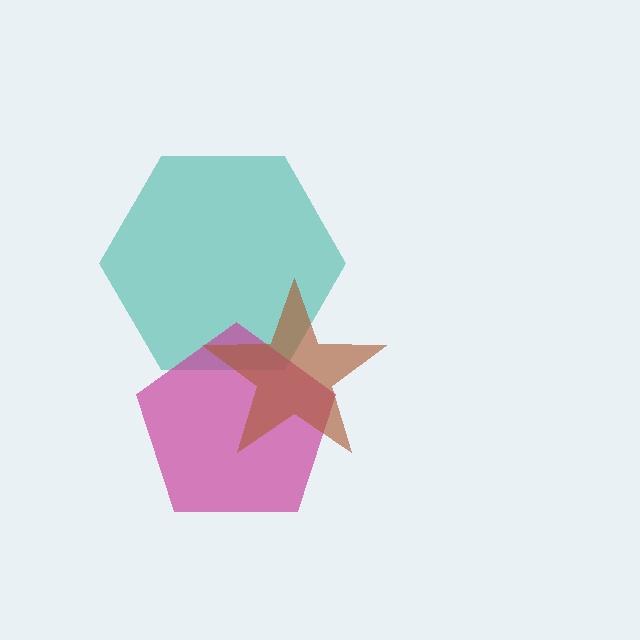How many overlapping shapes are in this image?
There are 3 overlapping shapes in the image.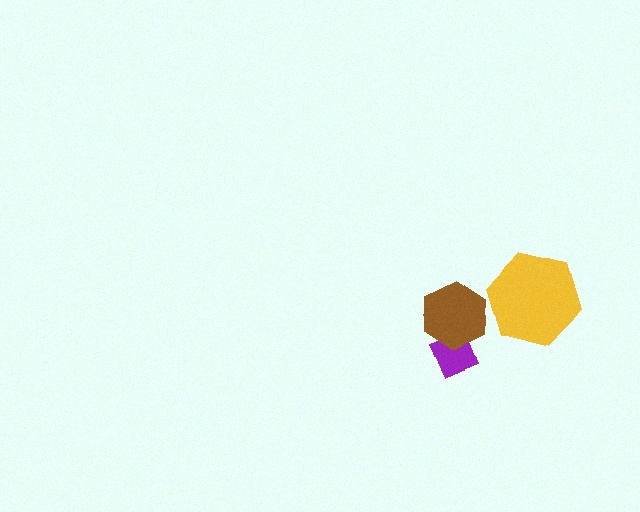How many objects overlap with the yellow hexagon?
0 objects overlap with the yellow hexagon.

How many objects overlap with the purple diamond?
1 object overlaps with the purple diamond.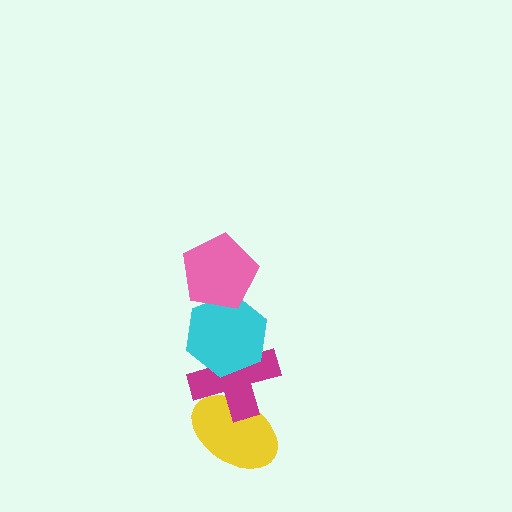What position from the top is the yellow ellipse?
The yellow ellipse is 4th from the top.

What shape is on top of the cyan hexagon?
The pink pentagon is on top of the cyan hexagon.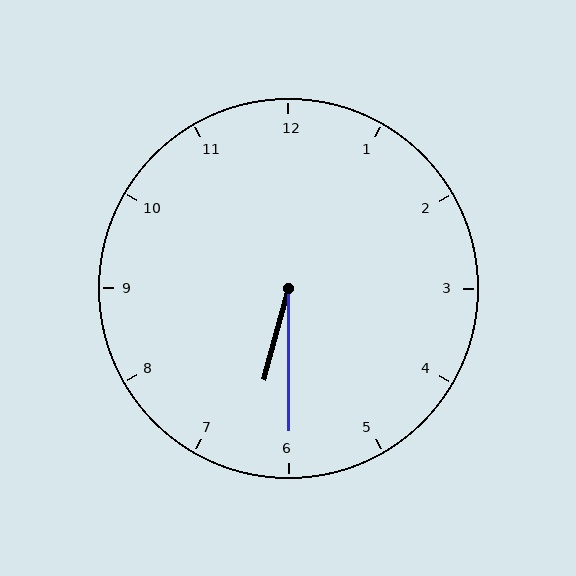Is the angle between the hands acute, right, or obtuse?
It is acute.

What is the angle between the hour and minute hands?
Approximately 15 degrees.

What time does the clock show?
6:30.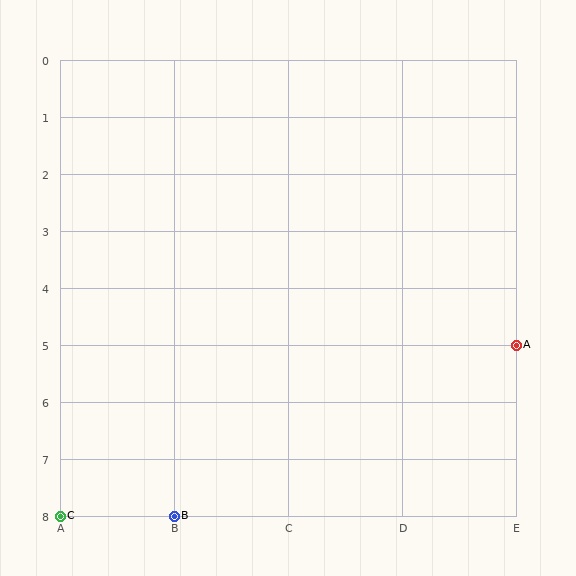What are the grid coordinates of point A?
Point A is at grid coordinates (E, 5).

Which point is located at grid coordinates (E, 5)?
Point A is at (E, 5).